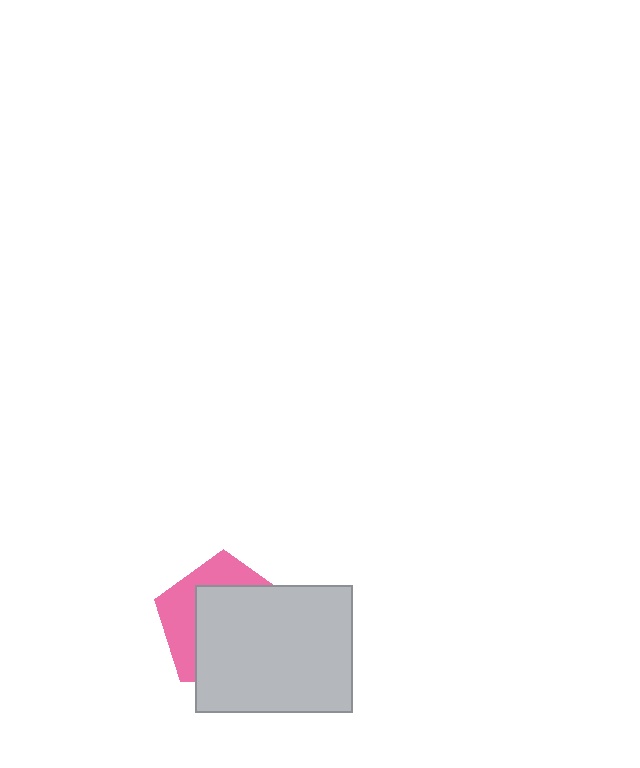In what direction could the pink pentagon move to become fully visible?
The pink pentagon could move toward the upper-left. That would shift it out from behind the light gray rectangle entirely.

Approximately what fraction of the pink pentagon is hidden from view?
Roughly 64% of the pink pentagon is hidden behind the light gray rectangle.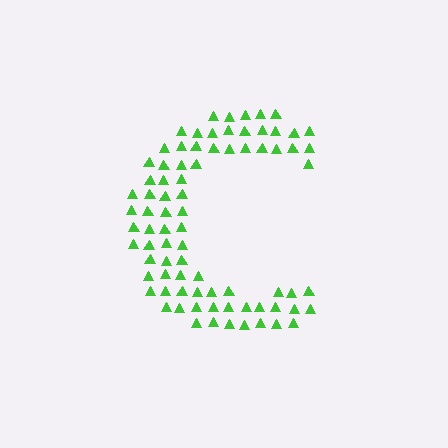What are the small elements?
The small elements are triangles.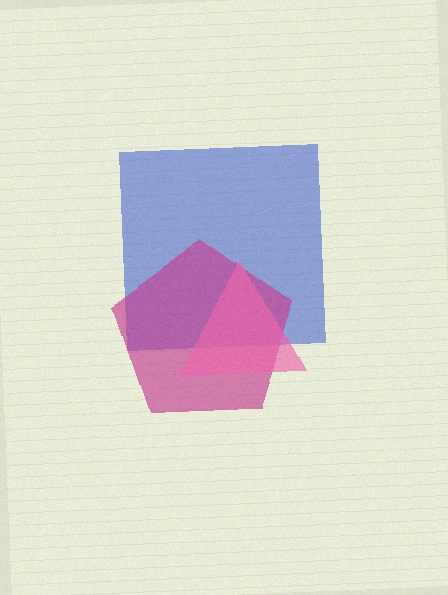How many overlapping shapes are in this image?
There are 3 overlapping shapes in the image.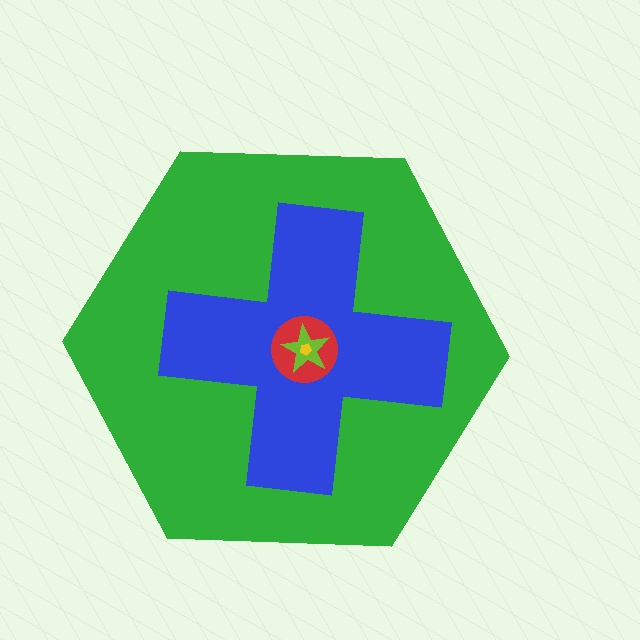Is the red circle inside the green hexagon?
Yes.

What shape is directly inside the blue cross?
The red circle.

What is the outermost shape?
The green hexagon.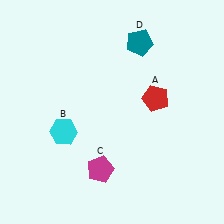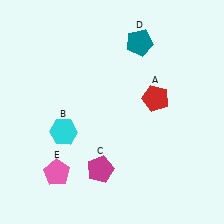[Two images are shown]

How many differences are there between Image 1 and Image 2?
There is 1 difference between the two images.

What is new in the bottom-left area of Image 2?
A pink pentagon (E) was added in the bottom-left area of Image 2.